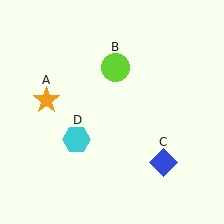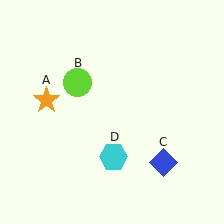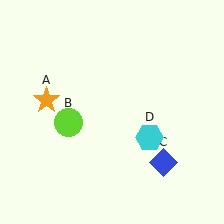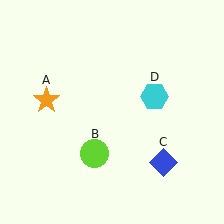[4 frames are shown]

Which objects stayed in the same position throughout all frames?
Orange star (object A) and blue diamond (object C) remained stationary.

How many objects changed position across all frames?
2 objects changed position: lime circle (object B), cyan hexagon (object D).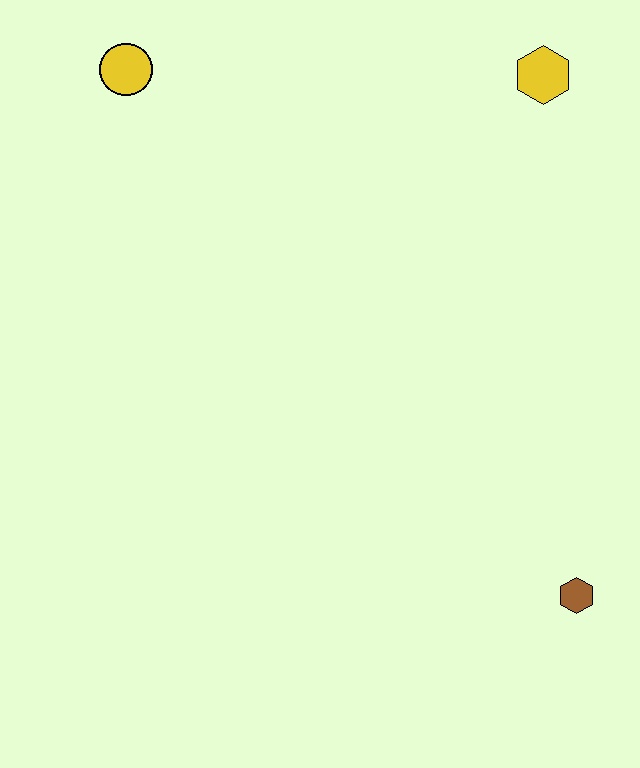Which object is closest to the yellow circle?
The yellow hexagon is closest to the yellow circle.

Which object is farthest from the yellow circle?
The brown hexagon is farthest from the yellow circle.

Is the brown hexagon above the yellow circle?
No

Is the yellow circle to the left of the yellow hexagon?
Yes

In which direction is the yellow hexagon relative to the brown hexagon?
The yellow hexagon is above the brown hexagon.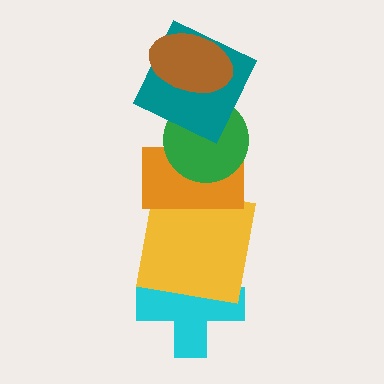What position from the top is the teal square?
The teal square is 2nd from the top.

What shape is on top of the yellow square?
The orange rectangle is on top of the yellow square.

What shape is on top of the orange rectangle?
The green circle is on top of the orange rectangle.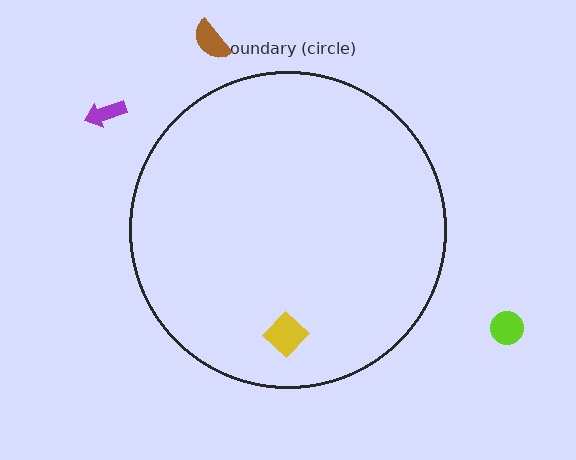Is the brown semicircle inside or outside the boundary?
Outside.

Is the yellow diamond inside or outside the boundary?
Inside.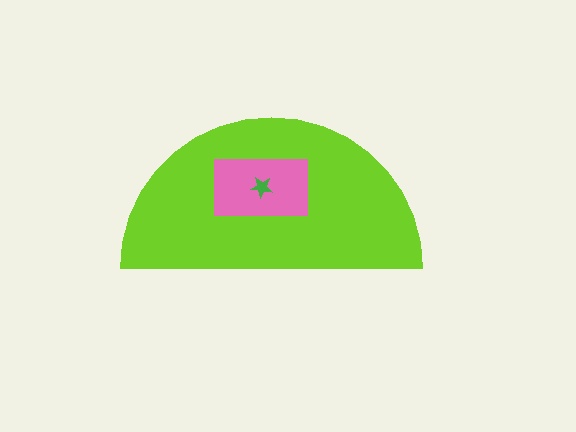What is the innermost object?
The green star.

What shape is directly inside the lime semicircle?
The pink rectangle.